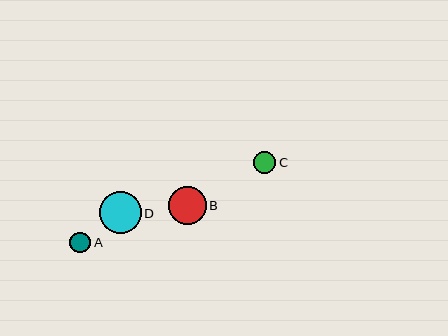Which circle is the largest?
Circle D is the largest with a size of approximately 42 pixels.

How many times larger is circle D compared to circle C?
Circle D is approximately 1.9 times the size of circle C.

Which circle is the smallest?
Circle A is the smallest with a size of approximately 21 pixels.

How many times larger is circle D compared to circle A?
Circle D is approximately 2.0 times the size of circle A.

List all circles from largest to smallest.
From largest to smallest: D, B, C, A.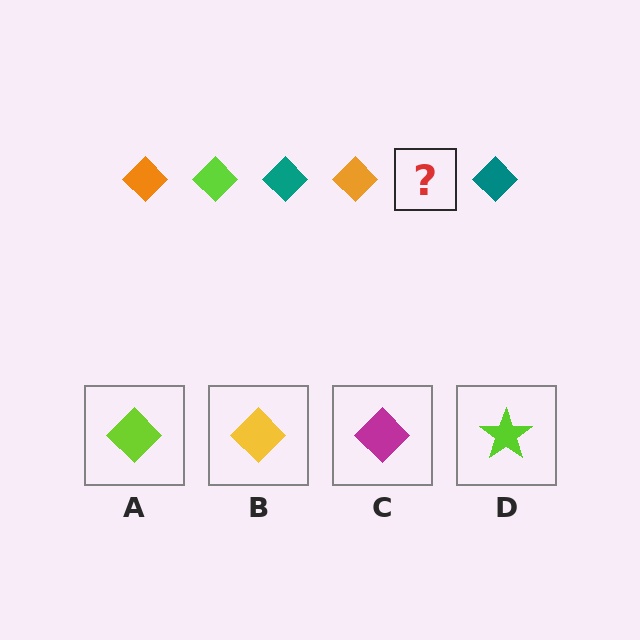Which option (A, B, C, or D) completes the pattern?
A.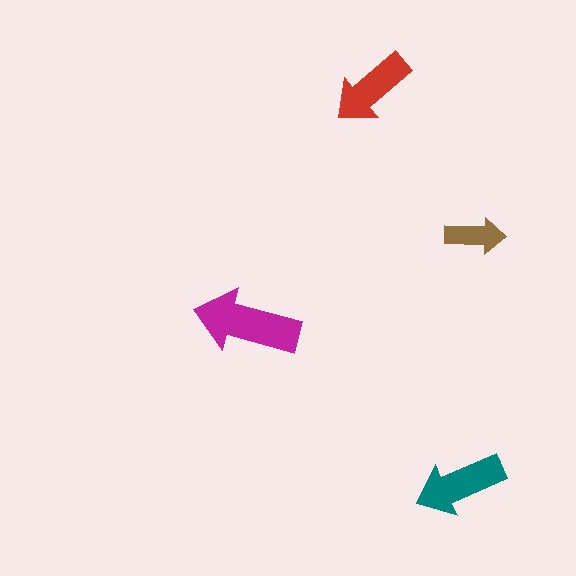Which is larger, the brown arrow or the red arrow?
The red one.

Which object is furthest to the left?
The magenta arrow is leftmost.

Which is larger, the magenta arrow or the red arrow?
The magenta one.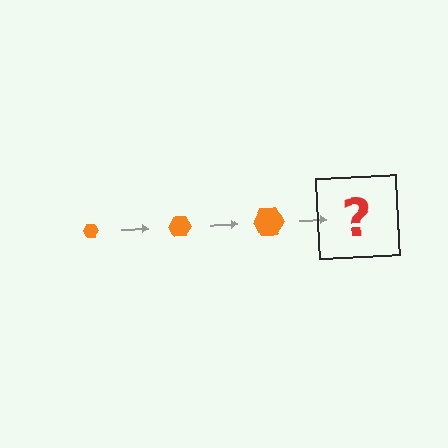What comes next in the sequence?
The next element should be an orange hexagon, larger than the previous one.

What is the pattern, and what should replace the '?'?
The pattern is that the hexagon gets progressively larger each step. The '?' should be an orange hexagon, larger than the previous one.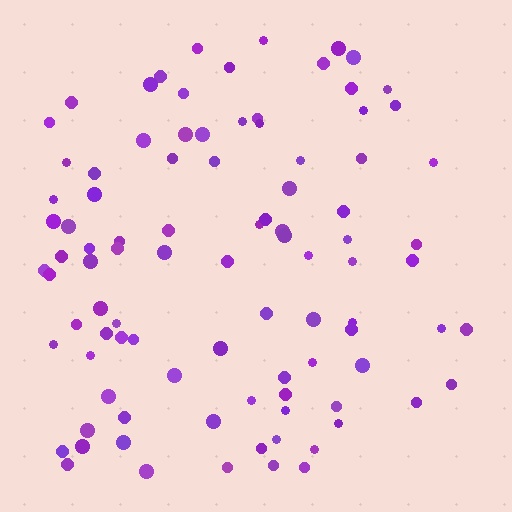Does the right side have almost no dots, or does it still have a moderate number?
Still a moderate number, just noticeably fewer than the left.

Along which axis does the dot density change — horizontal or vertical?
Horizontal.